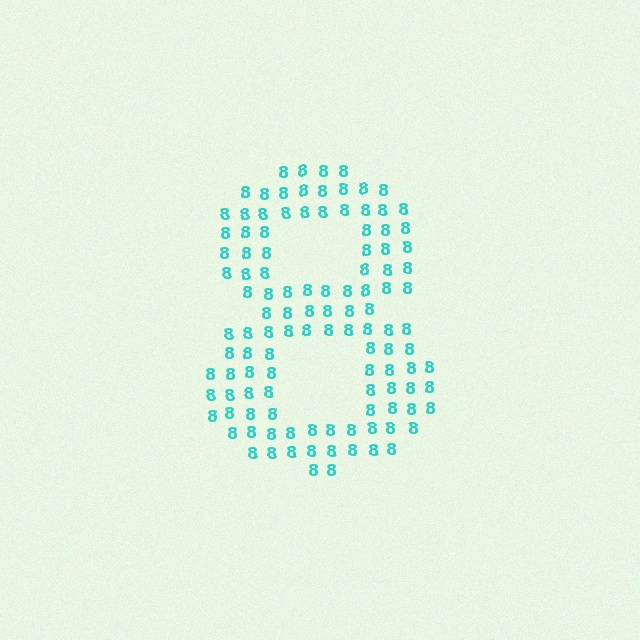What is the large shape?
The large shape is the digit 8.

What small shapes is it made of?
It is made of small digit 8's.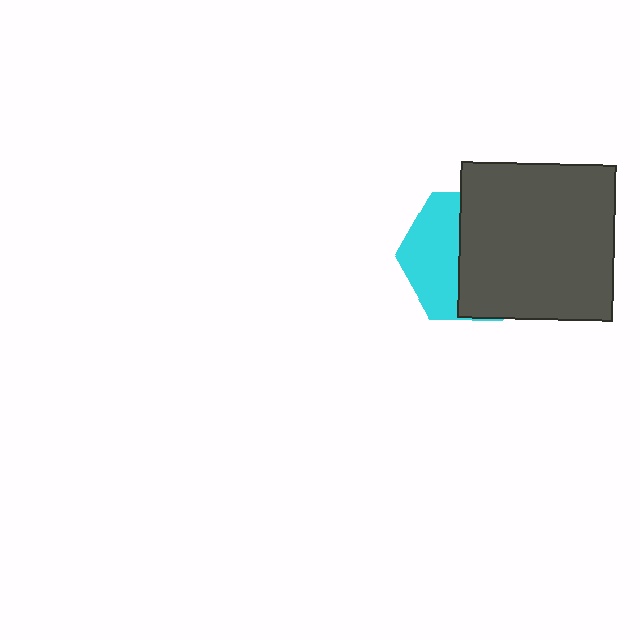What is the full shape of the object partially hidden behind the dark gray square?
The partially hidden object is a cyan hexagon.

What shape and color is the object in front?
The object in front is a dark gray square.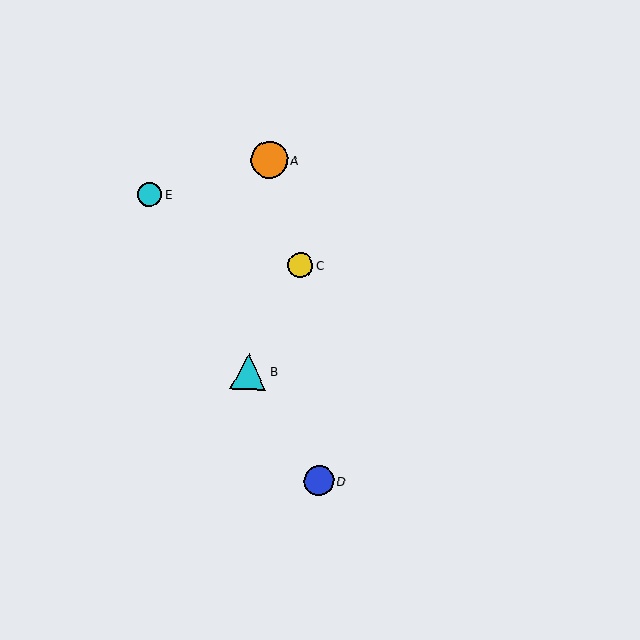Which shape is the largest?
The orange circle (labeled A) is the largest.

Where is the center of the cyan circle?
The center of the cyan circle is at (150, 194).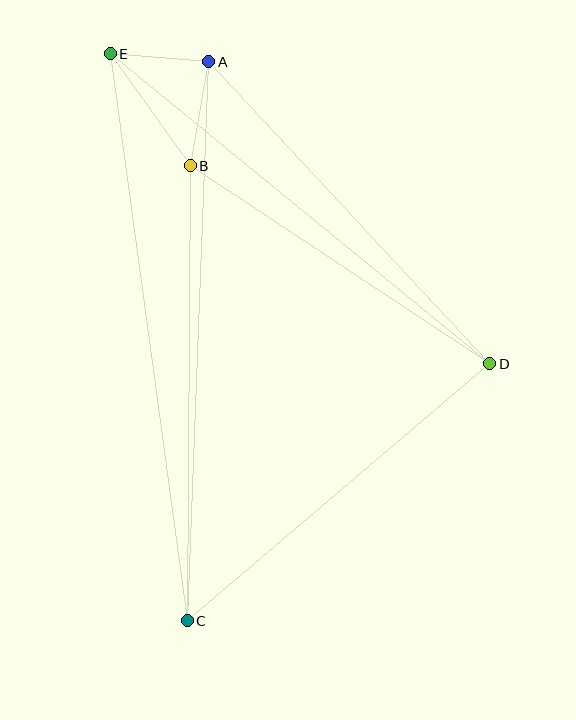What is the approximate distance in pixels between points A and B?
The distance between A and B is approximately 106 pixels.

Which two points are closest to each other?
Points A and E are closest to each other.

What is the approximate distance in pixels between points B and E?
The distance between B and E is approximately 138 pixels.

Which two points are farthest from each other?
Points C and E are farthest from each other.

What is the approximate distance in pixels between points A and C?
The distance between A and C is approximately 559 pixels.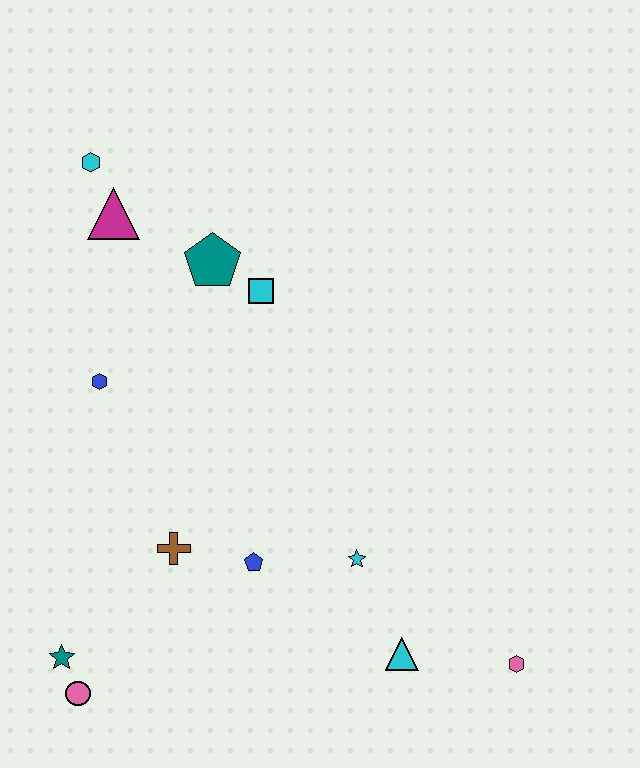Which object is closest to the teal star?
The pink circle is closest to the teal star.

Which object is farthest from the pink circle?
The cyan hexagon is farthest from the pink circle.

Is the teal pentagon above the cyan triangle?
Yes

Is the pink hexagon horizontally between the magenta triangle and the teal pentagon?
No